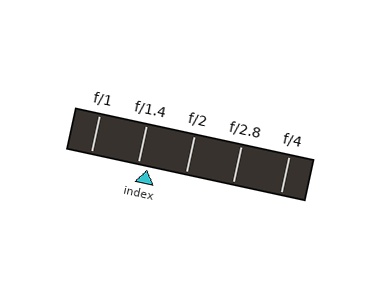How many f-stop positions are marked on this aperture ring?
There are 5 f-stop positions marked.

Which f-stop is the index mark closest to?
The index mark is closest to f/1.4.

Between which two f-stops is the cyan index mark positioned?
The index mark is between f/1.4 and f/2.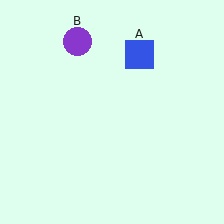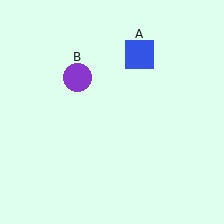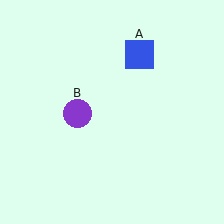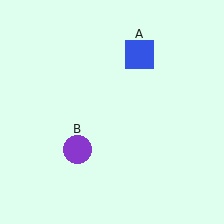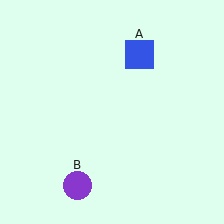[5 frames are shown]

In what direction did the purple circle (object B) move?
The purple circle (object B) moved down.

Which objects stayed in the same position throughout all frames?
Blue square (object A) remained stationary.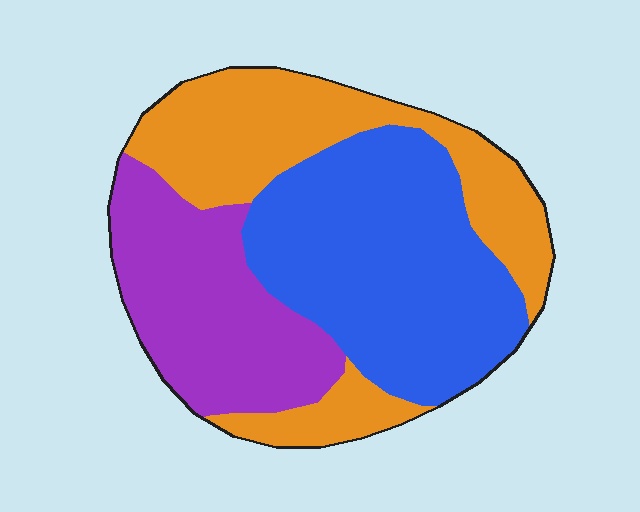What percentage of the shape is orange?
Orange covers about 35% of the shape.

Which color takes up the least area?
Purple, at roughly 25%.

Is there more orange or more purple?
Orange.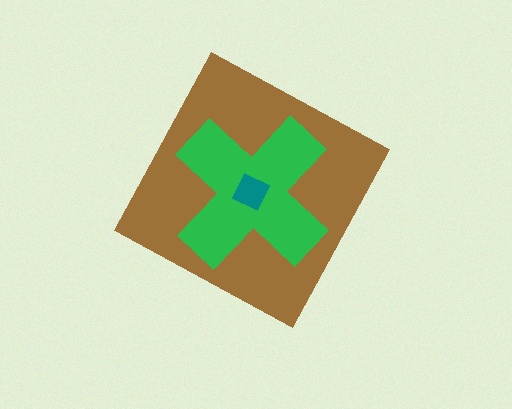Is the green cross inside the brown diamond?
Yes.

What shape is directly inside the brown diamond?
The green cross.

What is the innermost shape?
The teal square.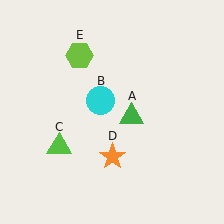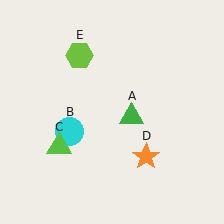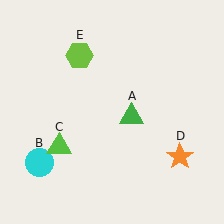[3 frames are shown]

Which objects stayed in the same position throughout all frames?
Green triangle (object A) and lime triangle (object C) and lime hexagon (object E) remained stationary.